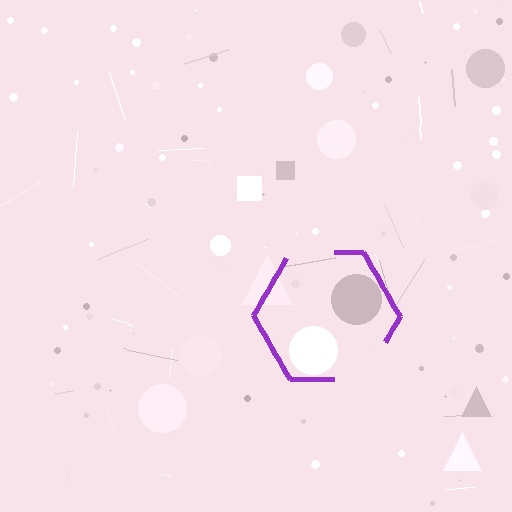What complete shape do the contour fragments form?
The contour fragments form a hexagon.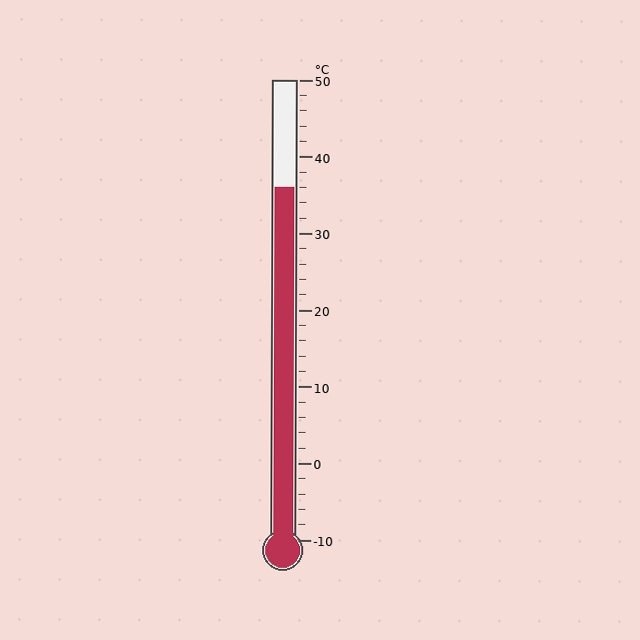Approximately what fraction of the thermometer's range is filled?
The thermometer is filled to approximately 75% of its range.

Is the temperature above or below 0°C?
The temperature is above 0°C.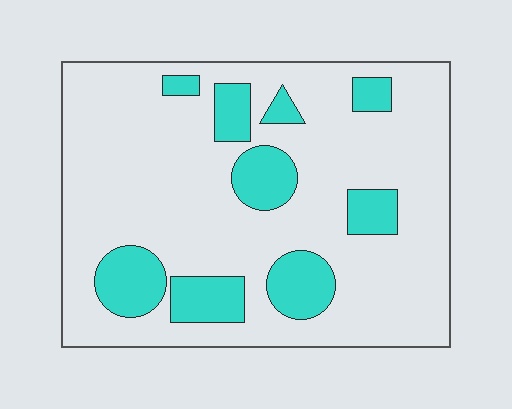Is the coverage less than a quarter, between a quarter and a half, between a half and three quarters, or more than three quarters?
Less than a quarter.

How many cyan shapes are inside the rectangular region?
9.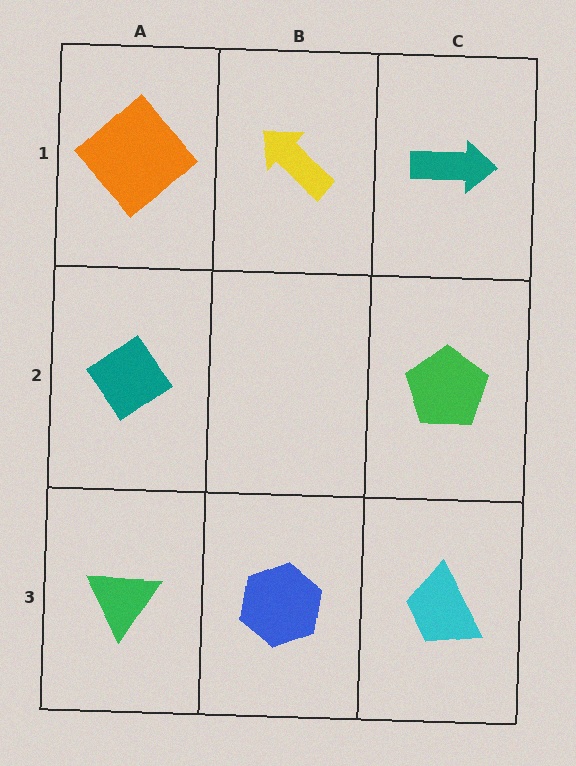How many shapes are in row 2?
2 shapes.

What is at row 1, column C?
A teal arrow.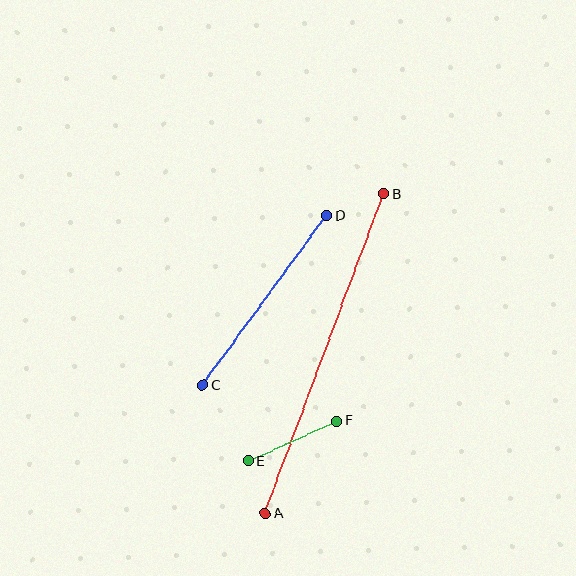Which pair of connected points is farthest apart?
Points A and B are farthest apart.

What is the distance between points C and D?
The distance is approximately 210 pixels.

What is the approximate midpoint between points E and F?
The midpoint is at approximately (293, 441) pixels.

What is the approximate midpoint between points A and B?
The midpoint is at approximately (325, 354) pixels.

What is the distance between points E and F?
The distance is approximately 97 pixels.